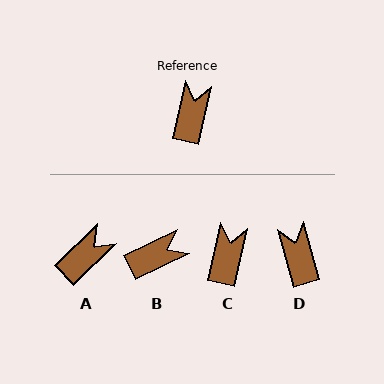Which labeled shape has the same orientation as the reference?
C.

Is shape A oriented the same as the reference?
No, it is off by about 33 degrees.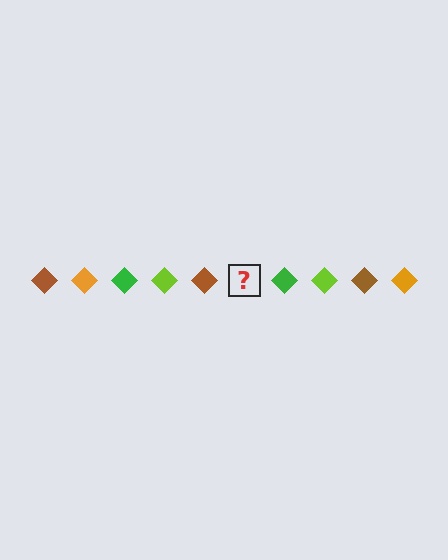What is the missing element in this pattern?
The missing element is an orange diamond.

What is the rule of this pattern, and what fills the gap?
The rule is that the pattern cycles through brown, orange, green, lime diamonds. The gap should be filled with an orange diamond.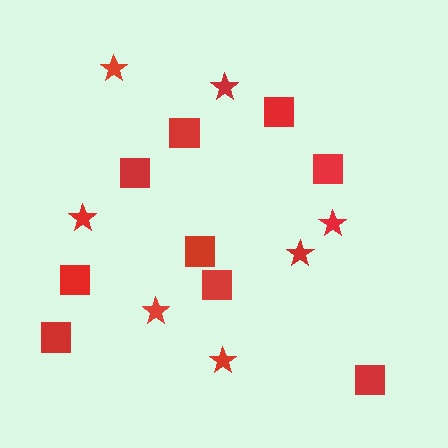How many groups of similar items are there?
There are 2 groups: one group of squares (9) and one group of stars (7).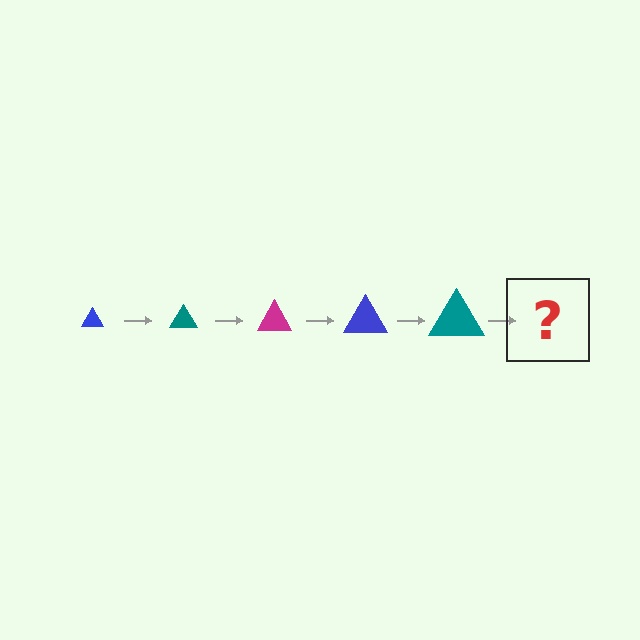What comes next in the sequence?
The next element should be a magenta triangle, larger than the previous one.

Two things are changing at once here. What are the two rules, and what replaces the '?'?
The two rules are that the triangle grows larger each step and the color cycles through blue, teal, and magenta. The '?' should be a magenta triangle, larger than the previous one.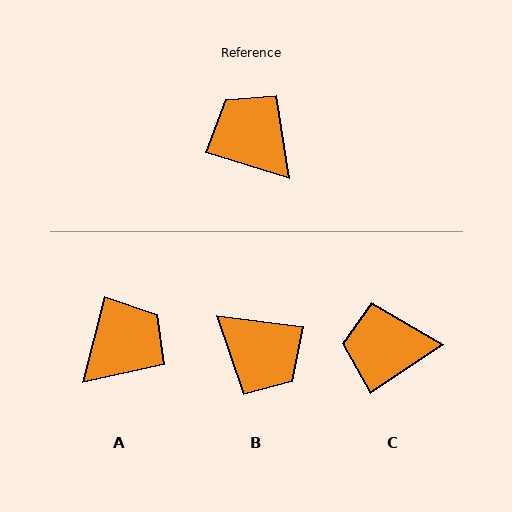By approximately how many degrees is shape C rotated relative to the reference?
Approximately 50 degrees counter-clockwise.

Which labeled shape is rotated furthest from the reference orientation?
B, about 170 degrees away.